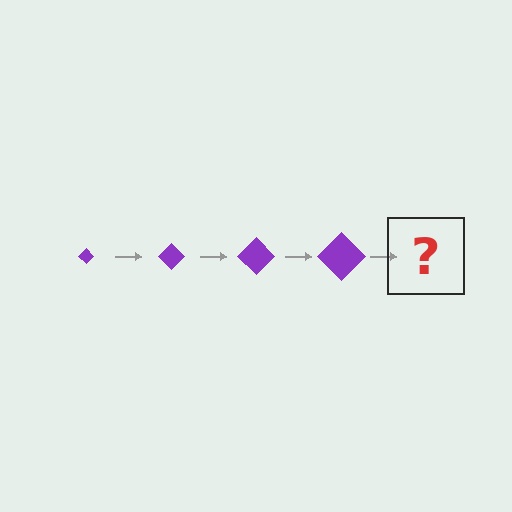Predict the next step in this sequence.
The next step is a purple diamond, larger than the previous one.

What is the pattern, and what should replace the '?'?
The pattern is that the diamond gets progressively larger each step. The '?' should be a purple diamond, larger than the previous one.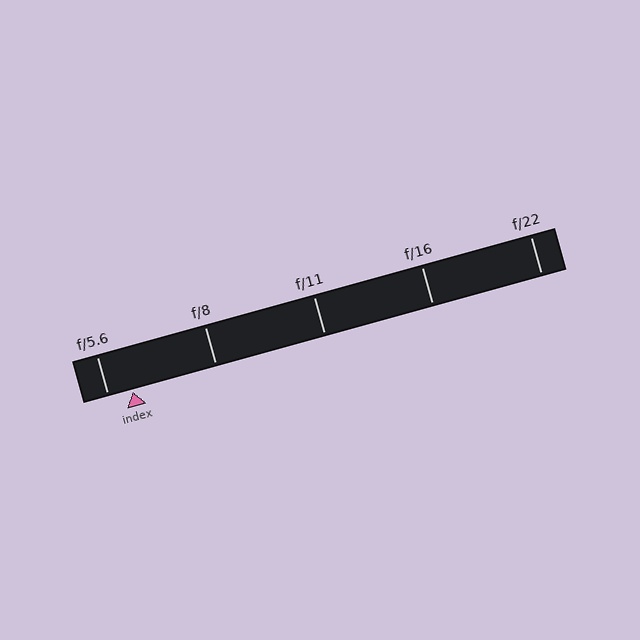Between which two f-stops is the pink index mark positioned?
The index mark is between f/5.6 and f/8.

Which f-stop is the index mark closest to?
The index mark is closest to f/5.6.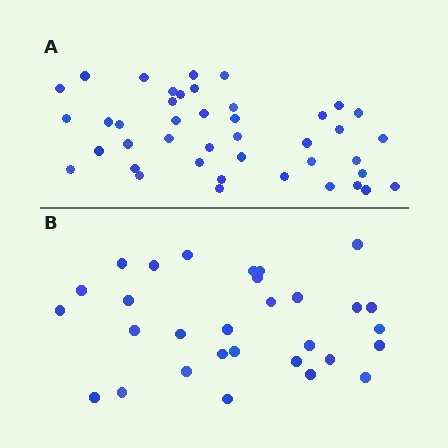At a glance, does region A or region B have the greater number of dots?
Region A (the top region) has more dots.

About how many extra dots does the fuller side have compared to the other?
Region A has roughly 12 or so more dots than region B.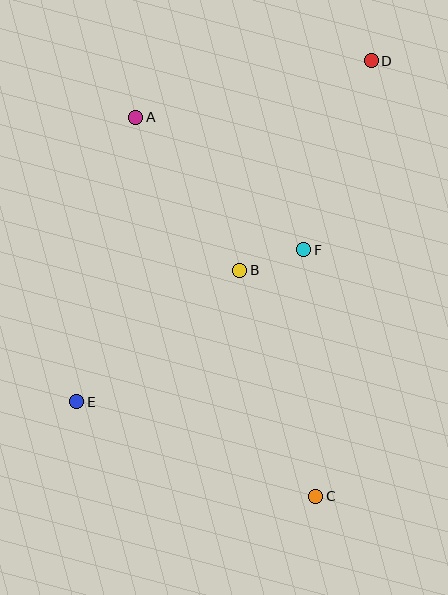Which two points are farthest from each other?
Points D and E are farthest from each other.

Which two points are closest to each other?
Points B and F are closest to each other.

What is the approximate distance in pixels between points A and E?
The distance between A and E is approximately 291 pixels.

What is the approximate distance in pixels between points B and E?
The distance between B and E is approximately 209 pixels.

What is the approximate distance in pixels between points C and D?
The distance between C and D is approximately 439 pixels.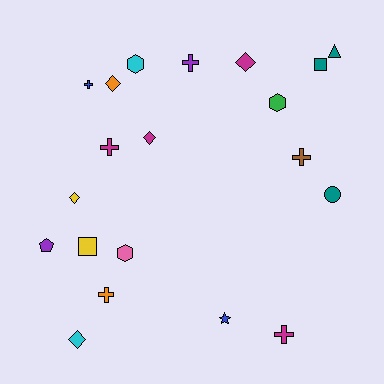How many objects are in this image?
There are 20 objects.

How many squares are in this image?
There are 2 squares.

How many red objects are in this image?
There are no red objects.